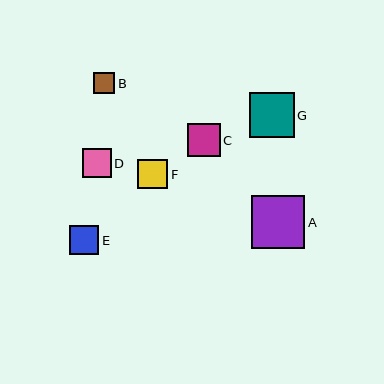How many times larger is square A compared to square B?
Square A is approximately 2.5 times the size of square B.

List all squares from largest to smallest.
From largest to smallest: A, G, C, F, D, E, B.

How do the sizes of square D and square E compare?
Square D and square E are approximately the same size.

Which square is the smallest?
Square B is the smallest with a size of approximately 21 pixels.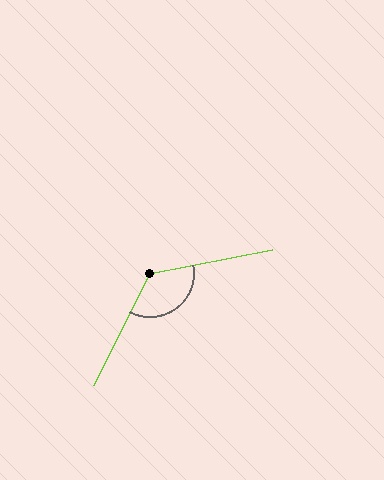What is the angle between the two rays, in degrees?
Approximately 128 degrees.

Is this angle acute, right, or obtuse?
It is obtuse.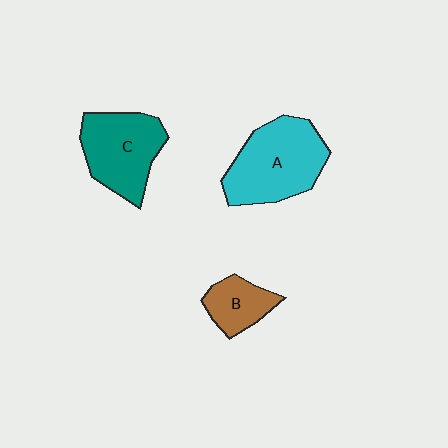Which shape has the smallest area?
Shape B (brown).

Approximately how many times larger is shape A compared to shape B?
Approximately 2.2 times.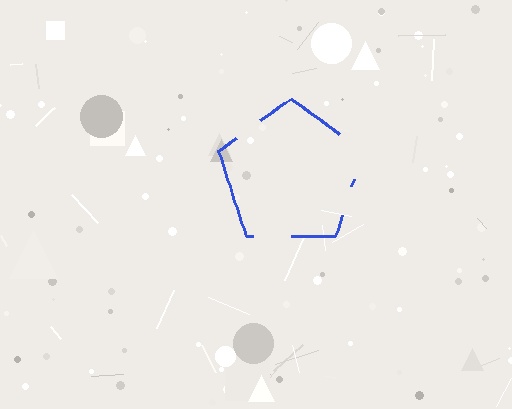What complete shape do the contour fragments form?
The contour fragments form a pentagon.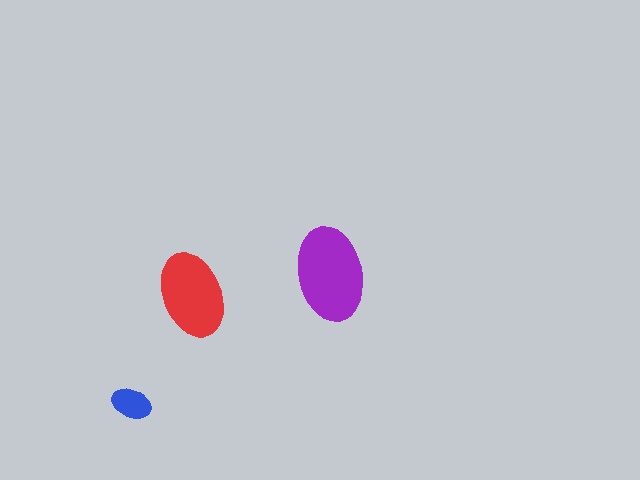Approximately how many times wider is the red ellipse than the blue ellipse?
About 2 times wider.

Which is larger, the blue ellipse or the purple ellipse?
The purple one.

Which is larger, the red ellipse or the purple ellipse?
The purple one.